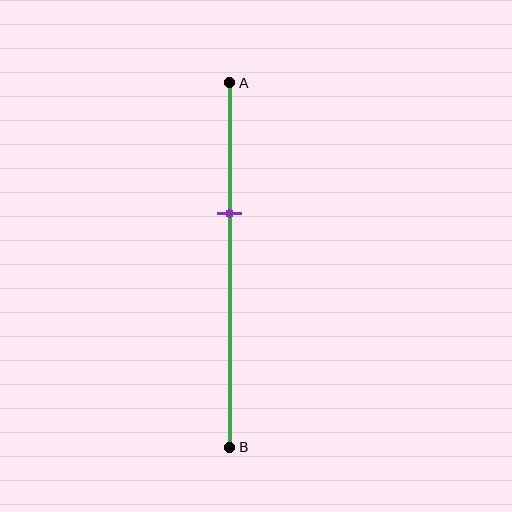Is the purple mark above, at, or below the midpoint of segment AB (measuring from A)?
The purple mark is above the midpoint of segment AB.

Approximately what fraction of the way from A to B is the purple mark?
The purple mark is approximately 35% of the way from A to B.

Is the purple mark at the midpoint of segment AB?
No, the mark is at about 35% from A, not at the 50% midpoint.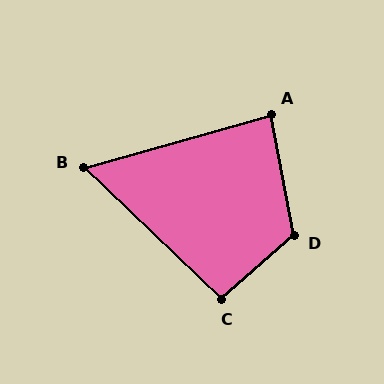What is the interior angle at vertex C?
Approximately 95 degrees (obtuse).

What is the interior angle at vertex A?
Approximately 85 degrees (acute).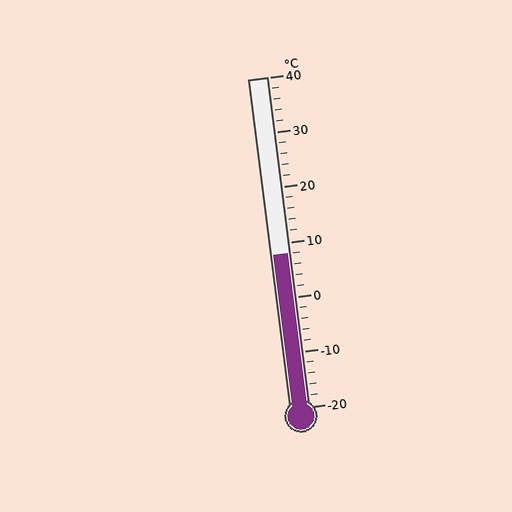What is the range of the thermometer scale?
The thermometer scale ranges from -20°C to 40°C.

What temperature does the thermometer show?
The thermometer shows approximately 8°C.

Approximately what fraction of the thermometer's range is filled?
The thermometer is filled to approximately 45% of its range.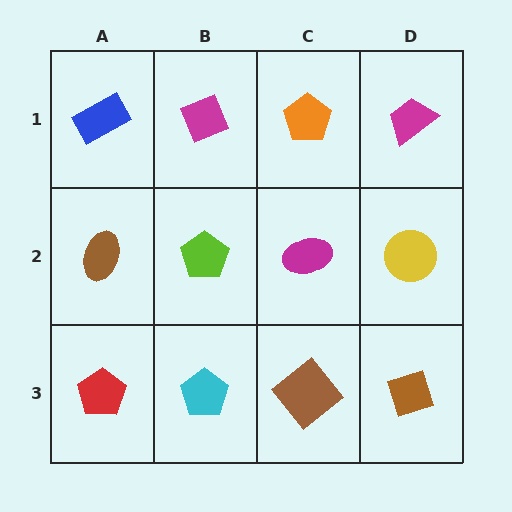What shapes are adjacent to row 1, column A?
A brown ellipse (row 2, column A), a magenta diamond (row 1, column B).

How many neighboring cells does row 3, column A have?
2.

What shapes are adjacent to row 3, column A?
A brown ellipse (row 2, column A), a cyan pentagon (row 3, column B).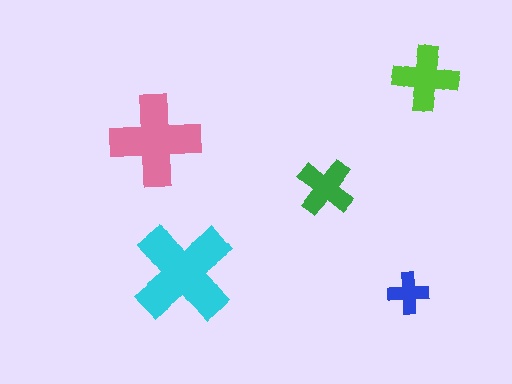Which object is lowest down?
The blue cross is bottommost.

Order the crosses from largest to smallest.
the cyan one, the pink one, the lime one, the green one, the blue one.